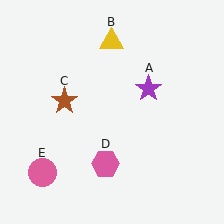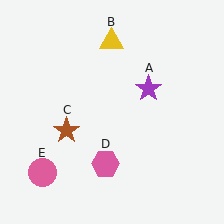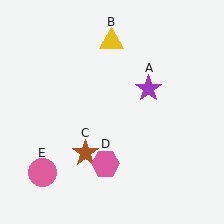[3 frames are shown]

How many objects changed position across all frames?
1 object changed position: brown star (object C).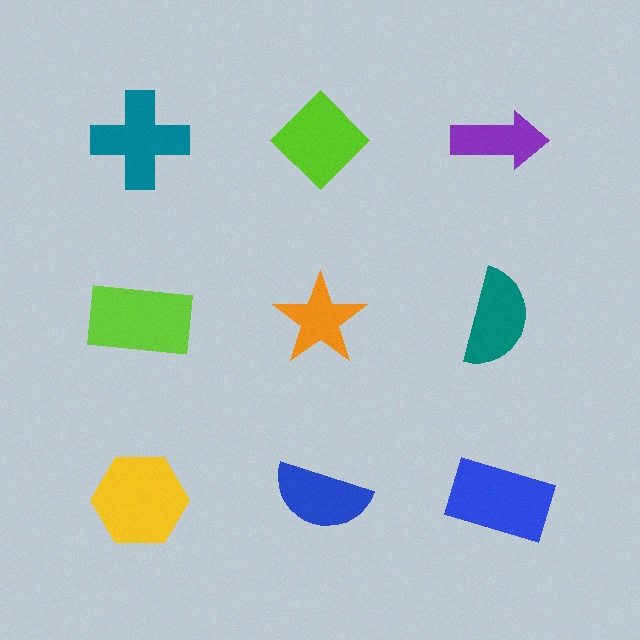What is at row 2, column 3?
A teal semicircle.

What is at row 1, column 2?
A lime diamond.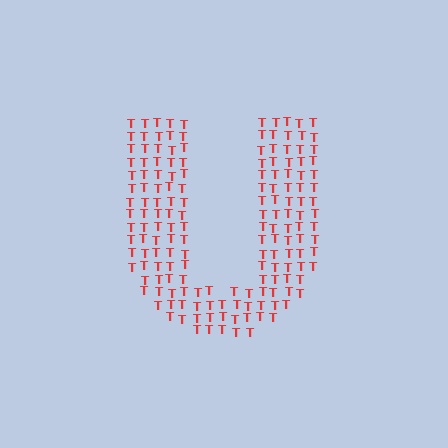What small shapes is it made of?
It is made of small letter T's.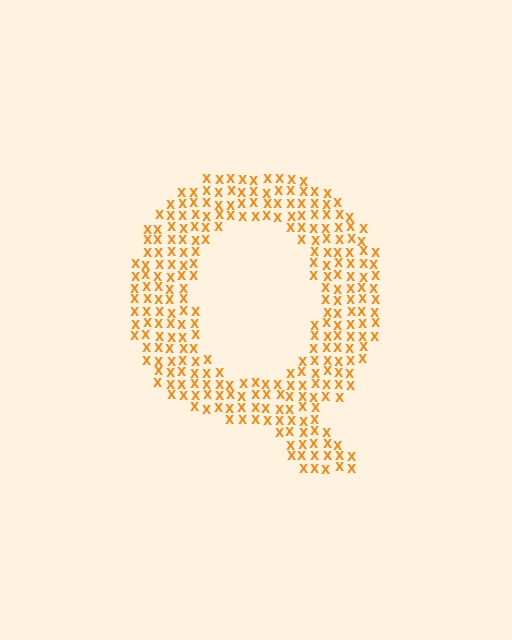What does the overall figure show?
The overall figure shows the letter Q.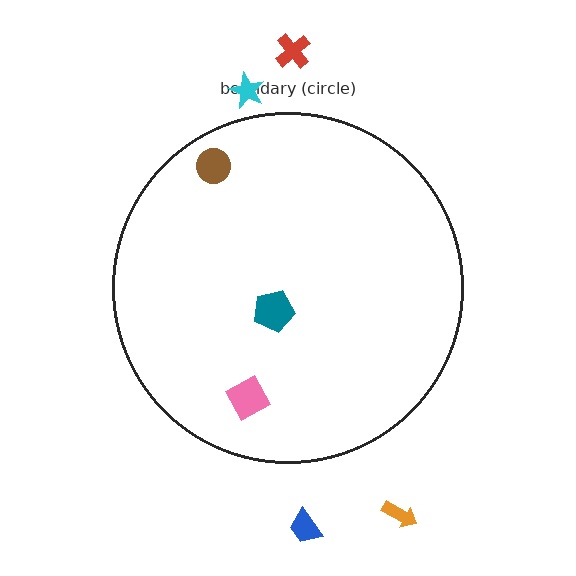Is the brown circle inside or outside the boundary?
Inside.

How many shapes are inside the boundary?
3 inside, 4 outside.